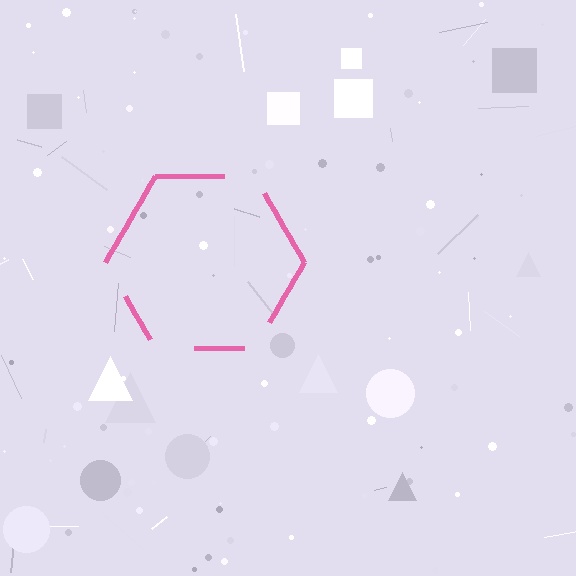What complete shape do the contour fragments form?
The contour fragments form a hexagon.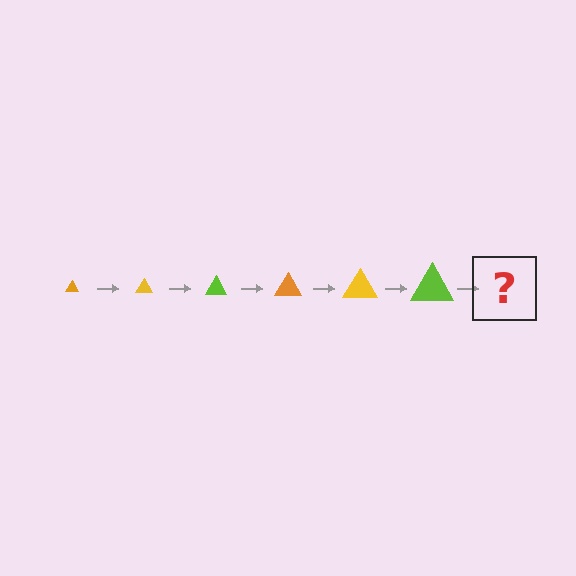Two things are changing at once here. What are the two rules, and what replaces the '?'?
The two rules are that the triangle grows larger each step and the color cycles through orange, yellow, and lime. The '?' should be an orange triangle, larger than the previous one.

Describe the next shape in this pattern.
It should be an orange triangle, larger than the previous one.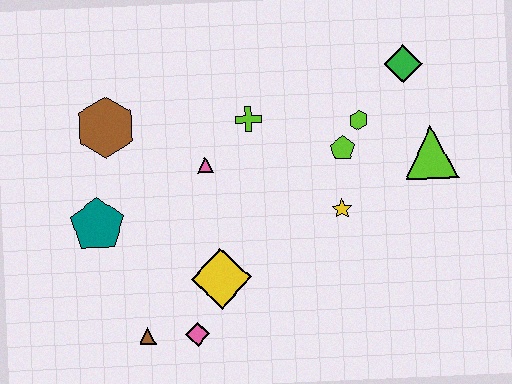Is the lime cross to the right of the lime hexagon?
No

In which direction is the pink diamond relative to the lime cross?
The pink diamond is below the lime cross.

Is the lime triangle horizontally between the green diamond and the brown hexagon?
No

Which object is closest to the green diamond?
The lime hexagon is closest to the green diamond.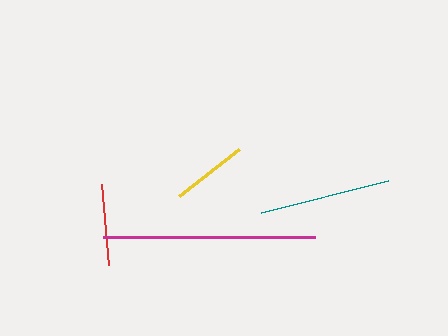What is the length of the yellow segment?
The yellow segment is approximately 77 pixels long.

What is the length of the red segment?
The red segment is approximately 82 pixels long.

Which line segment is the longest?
The magenta line is the longest at approximately 213 pixels.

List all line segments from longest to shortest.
From longest to shortest: magenta, teal, red, yellow.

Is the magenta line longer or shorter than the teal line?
The magenta line is longer than the teal line.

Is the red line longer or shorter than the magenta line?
The magenta line is longer than the red line.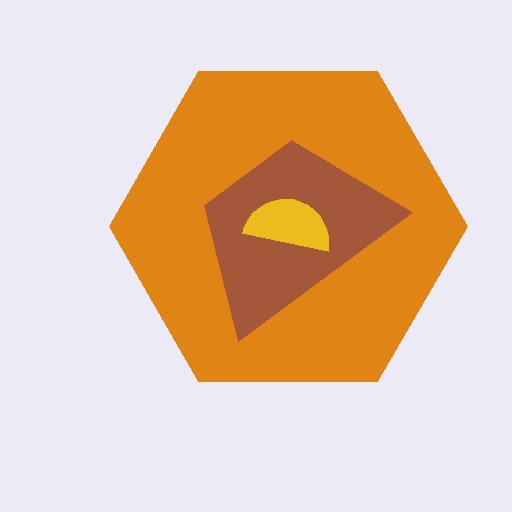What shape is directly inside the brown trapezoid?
The yellow semicircle.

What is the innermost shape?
The yellow semicircle.